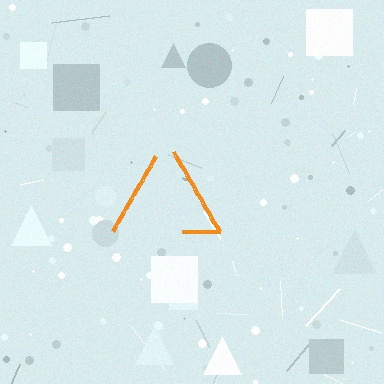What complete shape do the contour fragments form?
The contour fragments form a triangle.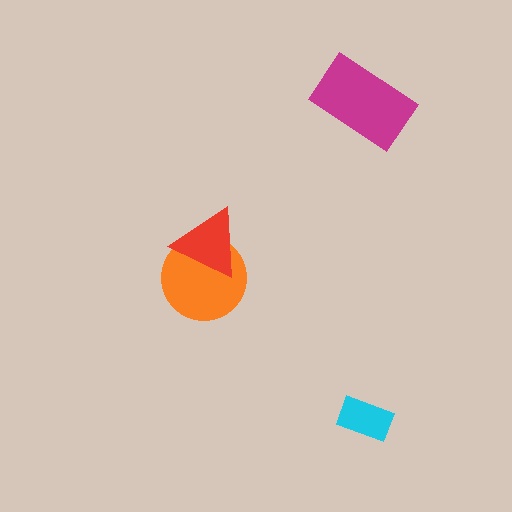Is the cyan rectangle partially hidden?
No, no other shape covers it.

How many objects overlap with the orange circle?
1 object overlaps with the orange circle.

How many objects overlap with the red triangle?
1 object overlaps with the red triangle.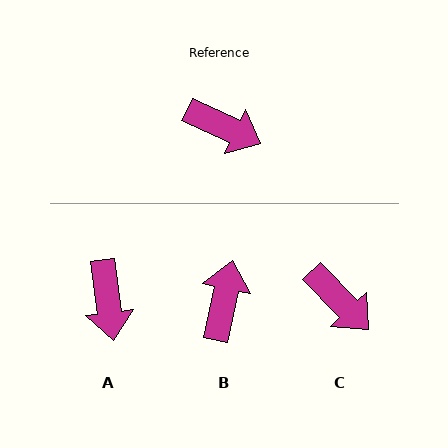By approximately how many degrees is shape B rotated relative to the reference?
Approximately 103 degrees counter-clockwise.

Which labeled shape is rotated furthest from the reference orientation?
B, about 103 degrees away.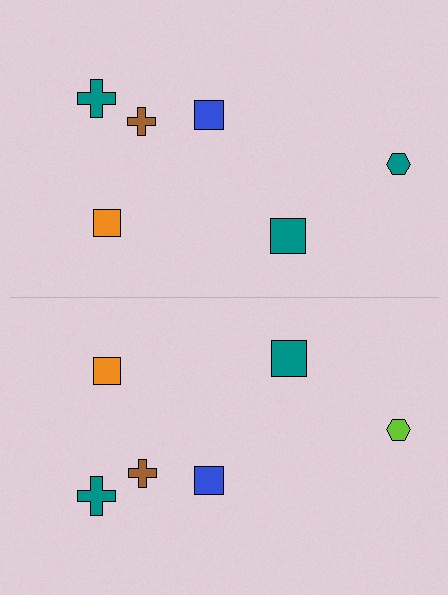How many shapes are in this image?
There are 12 shapes in this image.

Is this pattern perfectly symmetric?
No, the pattern is not perfectly symmetric. The lime hexagon on the bottom side breaks the symmetry — its mirror counterpart is teal.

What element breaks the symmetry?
The lime hexagon on the bottom side breaks the symmetry — its mirror counterpart is teal.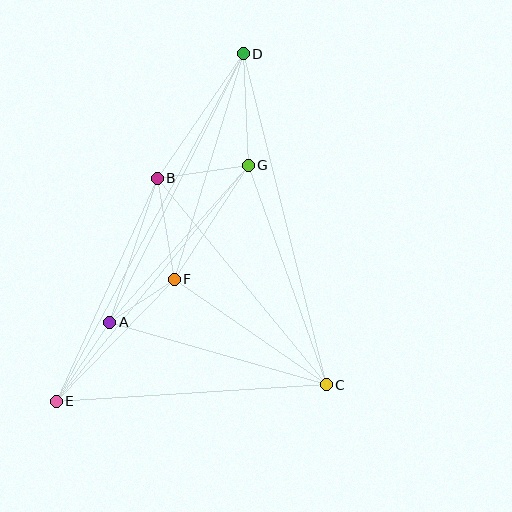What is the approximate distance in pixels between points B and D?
The distance between B and D is approximately 151 pixels.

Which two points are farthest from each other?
Points D and E are farthest from each other.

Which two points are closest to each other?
Points A and F are closest to each other.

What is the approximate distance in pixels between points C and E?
The distance between C and E is approximately 270 pixels.